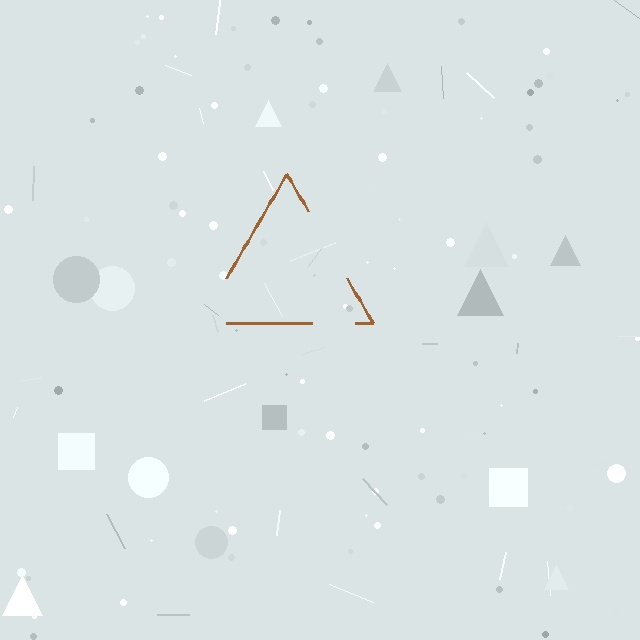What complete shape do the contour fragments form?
The contour fragments form a triangle.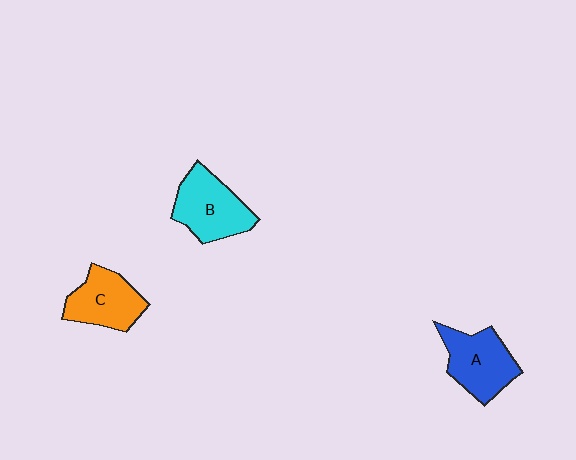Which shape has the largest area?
Shape B (cyan).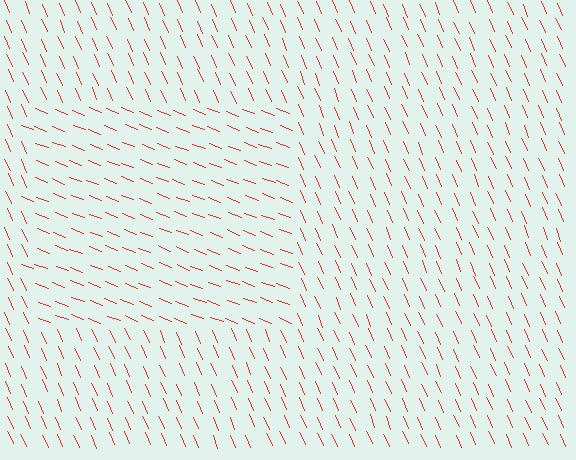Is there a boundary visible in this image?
Yes, there is a texture boundary formed by a change in line orientation.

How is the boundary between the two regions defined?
The boundary is defined purely by a change in line orientation (approximately 45 degrees difference). All lines are the same color and thickness.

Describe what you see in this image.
The image is filled with small red line segments. A rectangle region in the image has lines oriented differently from the surrounding lines, creating a visible texture boundary.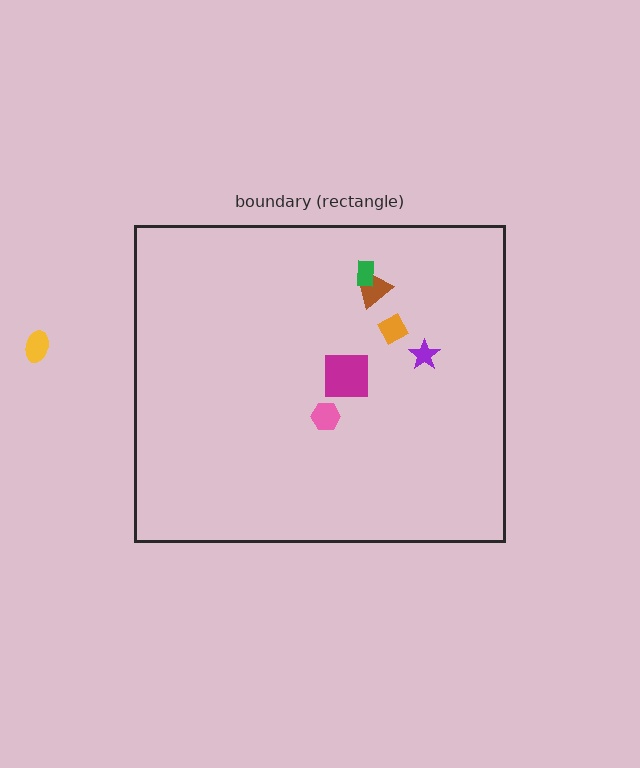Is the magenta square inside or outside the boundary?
Inside.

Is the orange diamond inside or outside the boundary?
Inside.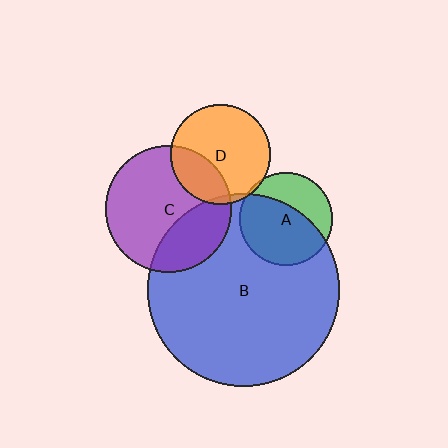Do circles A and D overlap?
Yes.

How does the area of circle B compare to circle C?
Approximately 2.3 times.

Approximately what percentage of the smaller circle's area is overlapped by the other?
Approximately 5%.